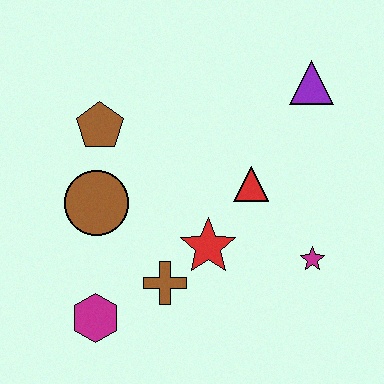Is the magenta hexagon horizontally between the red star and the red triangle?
No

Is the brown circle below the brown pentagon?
Yes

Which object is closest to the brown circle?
The brown pentagon is closest to the brown circle.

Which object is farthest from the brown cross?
The purple triangle is farthest from the brown cross.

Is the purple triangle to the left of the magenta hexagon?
No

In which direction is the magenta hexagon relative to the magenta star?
The magenta hexagon is to the left of the magenta star.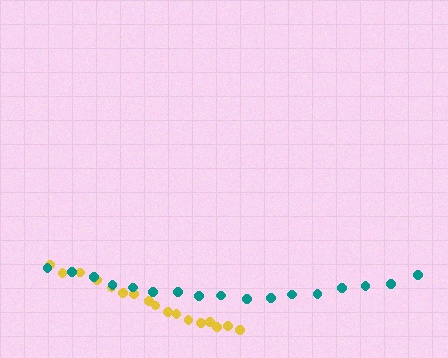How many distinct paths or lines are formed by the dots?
There are 2 distinct paths.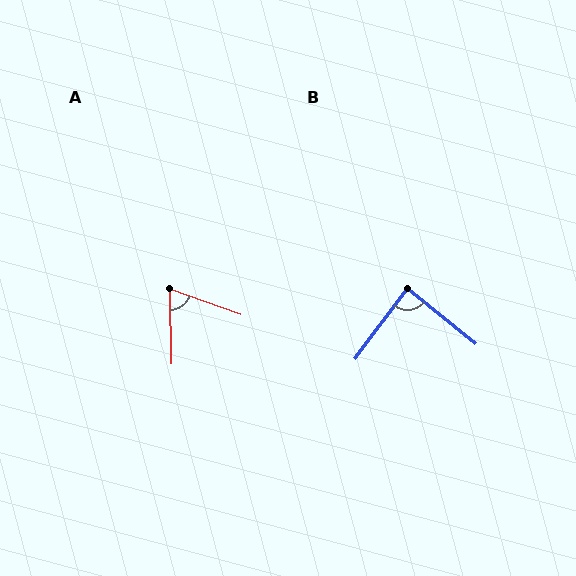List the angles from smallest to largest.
A (69°), B (87°).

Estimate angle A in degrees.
Approximately 69 degrees.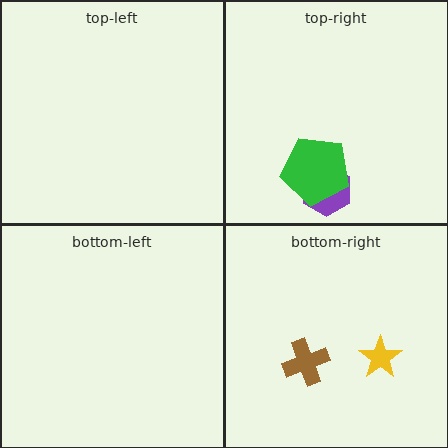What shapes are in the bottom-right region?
The yellow star, the brown cross.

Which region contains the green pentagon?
The top-right region.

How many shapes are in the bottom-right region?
2.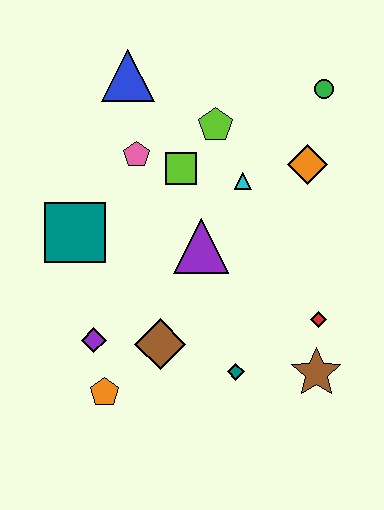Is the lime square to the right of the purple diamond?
Yes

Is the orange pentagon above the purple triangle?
No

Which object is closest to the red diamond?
The brown star is closest to the red diamond.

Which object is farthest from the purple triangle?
The green circle is farthest from the purple triangle.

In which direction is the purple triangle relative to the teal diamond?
The purple triangle is above the teal diamond.